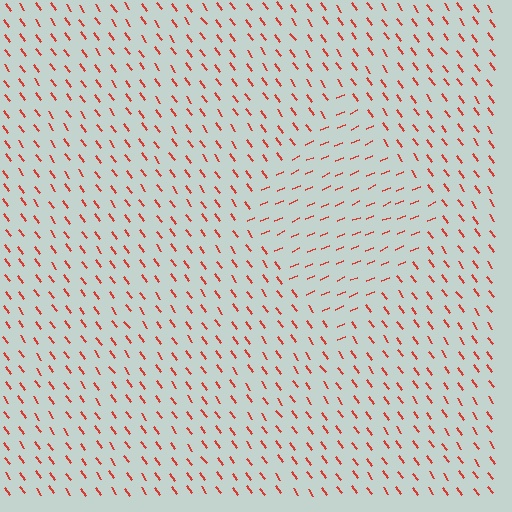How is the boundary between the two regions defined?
The boundary is defined purely by a change in line orientation (approximately 77 degrees difference). All lines are the same color and thickness.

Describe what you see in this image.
The image is filled with small red line segments. A diamond region in the image has lines oriented differently from the surrounding lines, creating a visible texture boundary.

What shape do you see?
I see a diamond.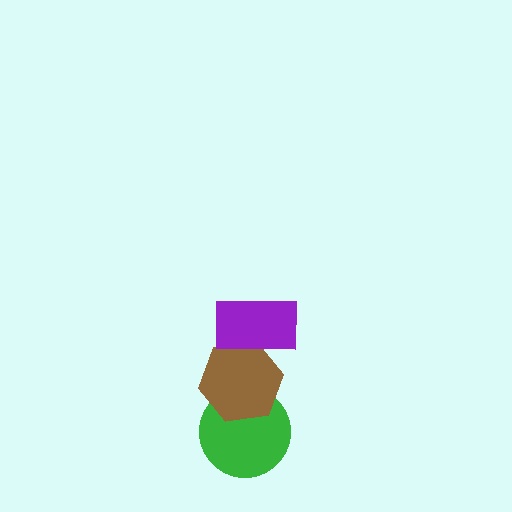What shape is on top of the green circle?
The brown hexagon is on top of the green circle.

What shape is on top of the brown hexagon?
The purple rectangle is on top of the brown hexagon.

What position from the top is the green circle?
The green circle is 3rd from the top.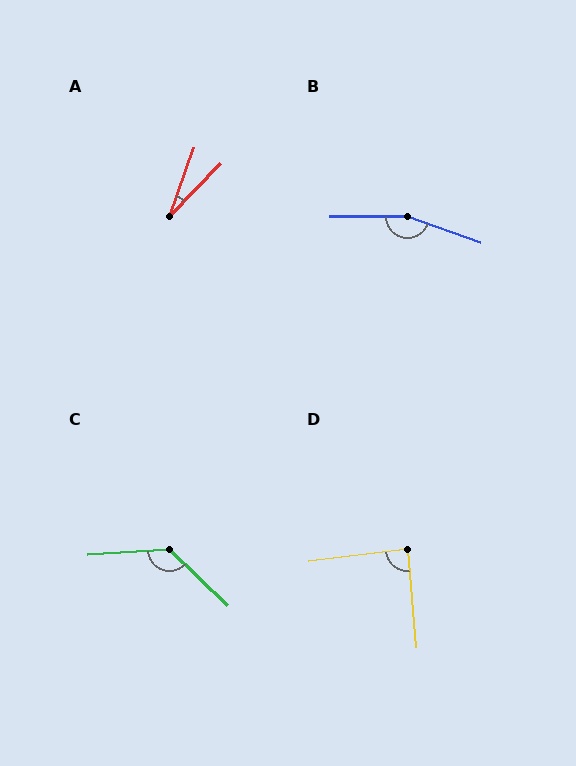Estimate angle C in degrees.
Approximately 133 degrees.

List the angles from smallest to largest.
A (25°), D (88°), C (133°), B (160°).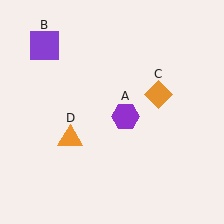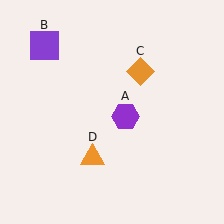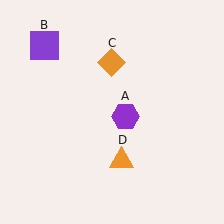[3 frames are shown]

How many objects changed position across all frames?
2 objects changed position: orange diamond (object C), orange triangle (object D).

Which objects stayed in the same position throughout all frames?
Purple hexagon (object A) and purple square (object B) remained stationary.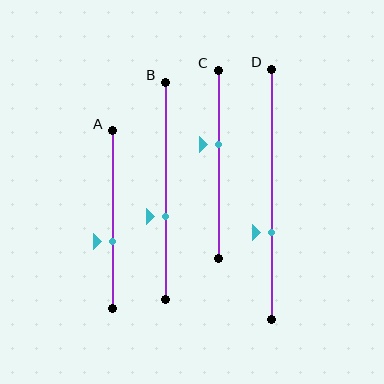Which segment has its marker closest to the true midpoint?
Segment C has its marker closest to the true midpoint.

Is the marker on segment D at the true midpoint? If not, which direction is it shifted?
No, the marker on segment D is shifted downward by about 15% of the segment length.